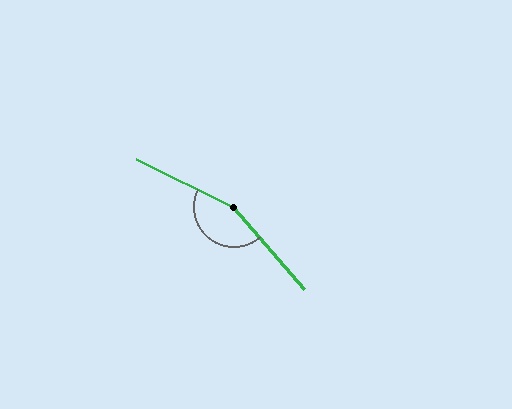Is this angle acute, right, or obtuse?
It is obtuse.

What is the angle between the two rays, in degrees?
Approximately 157 degrees.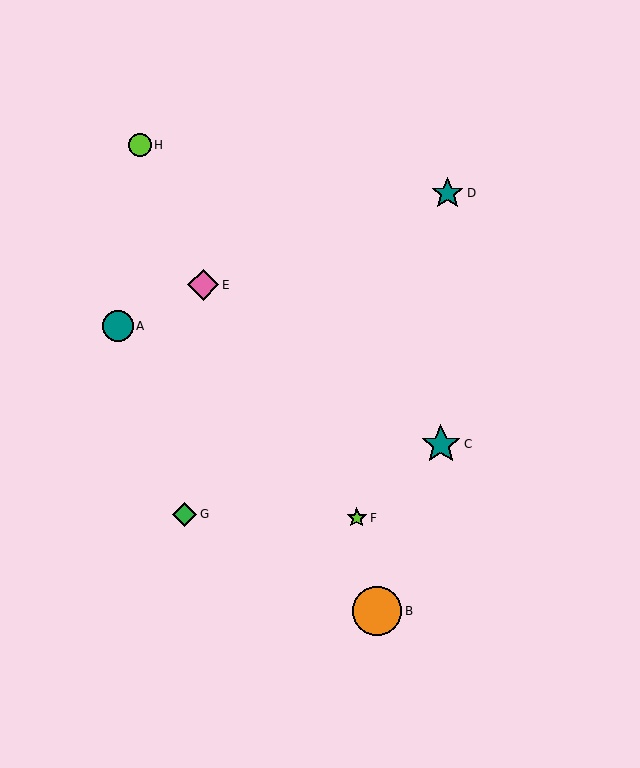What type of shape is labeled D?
Shape D is a teal star.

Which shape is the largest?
The orange circle (labeled B) is the largest.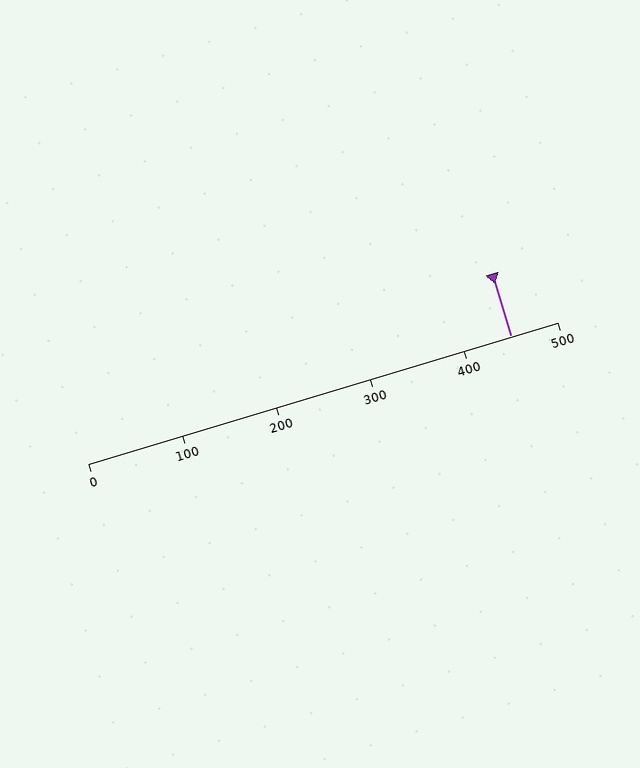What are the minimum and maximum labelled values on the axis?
The axis runs from 0 to 500.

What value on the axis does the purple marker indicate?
The marker indicates approximately 450.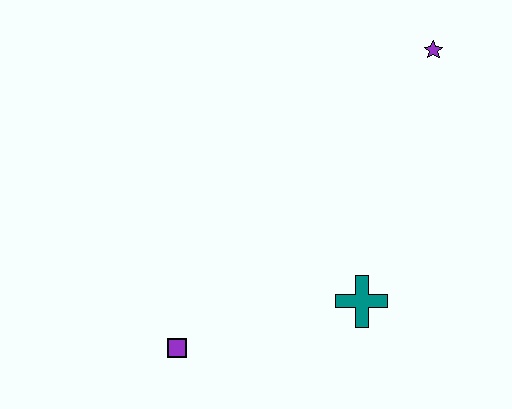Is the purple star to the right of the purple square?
Yes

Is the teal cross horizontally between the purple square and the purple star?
Yes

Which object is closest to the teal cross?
The purple square is closest to the teal cross.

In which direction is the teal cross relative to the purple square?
The teal cross is to the right of the purple square.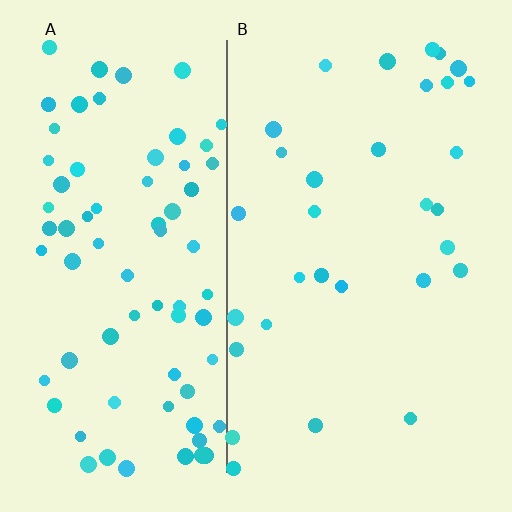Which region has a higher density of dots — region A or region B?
A (the left).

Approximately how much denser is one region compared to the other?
Approximately 2.5× — region A over region B.